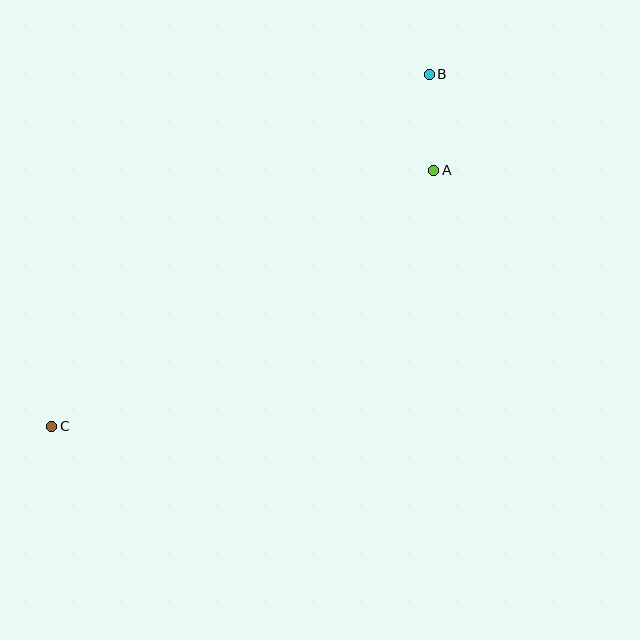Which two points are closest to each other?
Points A and B are closest to each other.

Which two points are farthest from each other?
Points B and C are farthest from each other.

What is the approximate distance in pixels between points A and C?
The distance between A and C is approximately 459 pixels.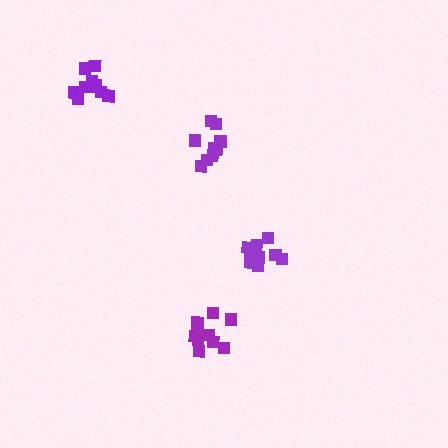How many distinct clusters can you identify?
There are 4 distinct clusters.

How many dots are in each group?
Group 1: 13 dots, Group 2: 11 dots, Group 3: 11 dots, Group 4: 10 dots (45 total).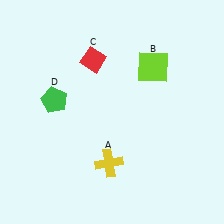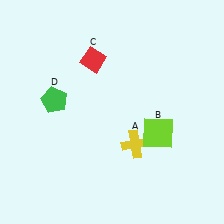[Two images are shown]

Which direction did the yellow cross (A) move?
The yellow cross (A) moved right.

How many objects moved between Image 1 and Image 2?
2 objects moved between the two images.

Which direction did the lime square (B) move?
The lime square (B) moved down.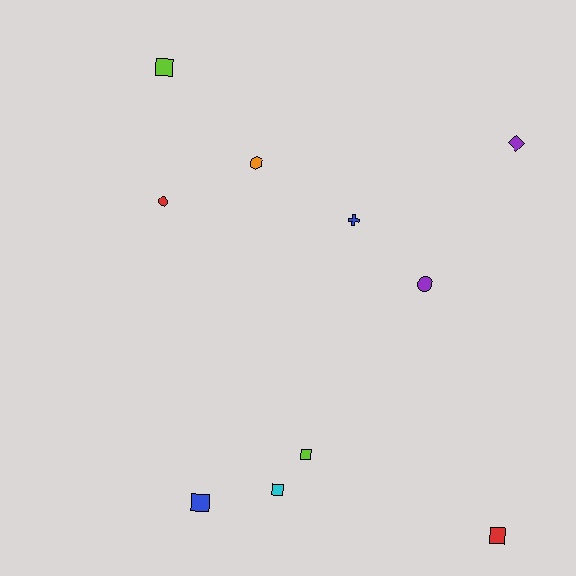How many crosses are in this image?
There is 1 cross.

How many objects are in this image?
There are 10 objects.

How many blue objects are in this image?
There are 2 blue objects.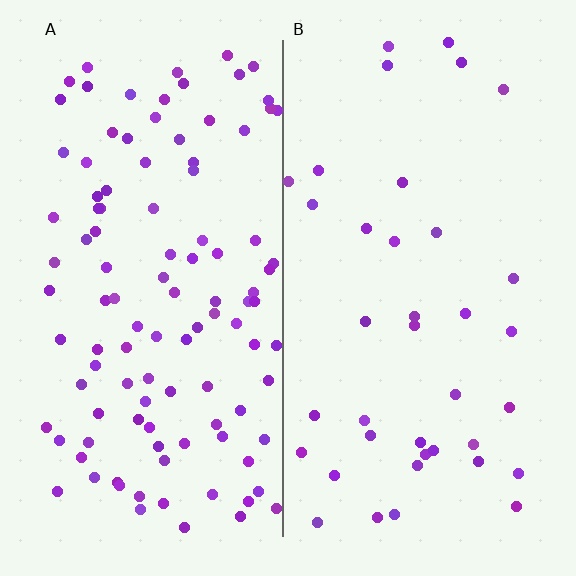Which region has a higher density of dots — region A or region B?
A (the left).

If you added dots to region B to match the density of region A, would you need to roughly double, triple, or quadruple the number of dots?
Approximately triple.